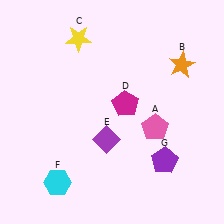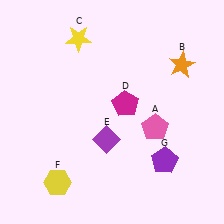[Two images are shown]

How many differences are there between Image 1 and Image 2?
There is 1 difference between the two images.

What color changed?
The hexagon (F) changed from cyan in Image 1 to yellow in Image 2.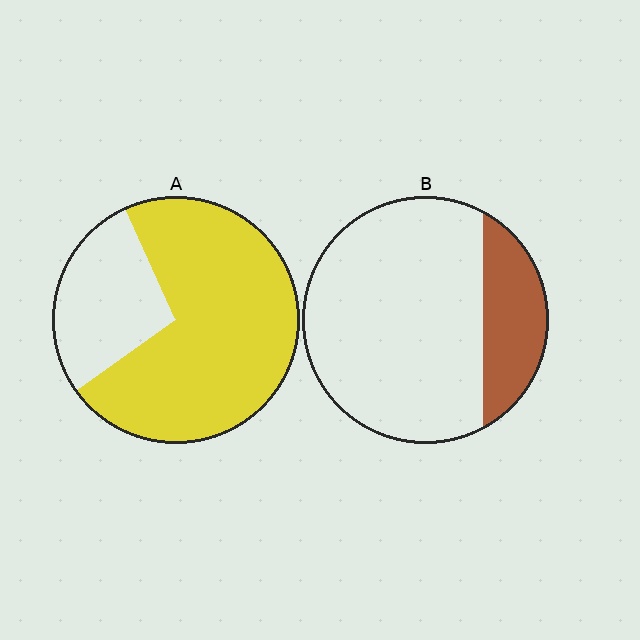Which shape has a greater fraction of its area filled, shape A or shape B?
Shape A.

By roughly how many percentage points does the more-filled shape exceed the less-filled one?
By roughly 50 percentage points (A over B).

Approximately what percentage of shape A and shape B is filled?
A is approximately 70% and B is approximately 20%.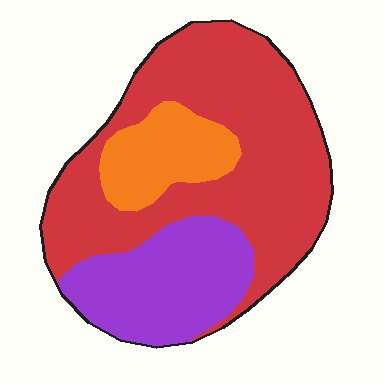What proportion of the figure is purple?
Purple covers 26% of the figure.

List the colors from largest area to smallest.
From largest to smallest: red, purple, orange.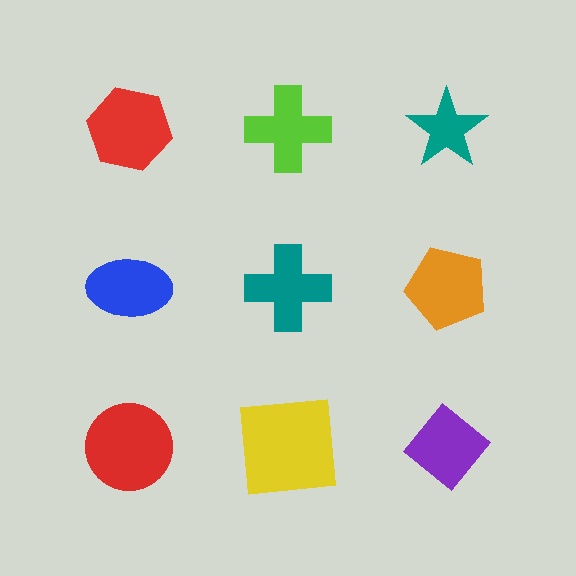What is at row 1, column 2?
A lime cross.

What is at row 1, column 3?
A teal star.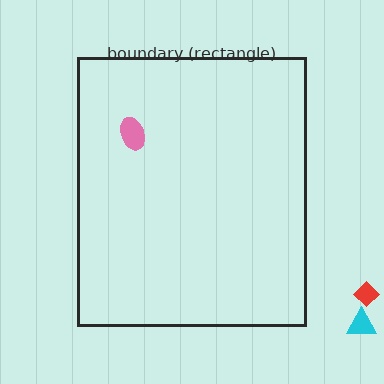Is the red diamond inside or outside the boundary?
Outside.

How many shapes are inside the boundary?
1 inside, 2 outside.